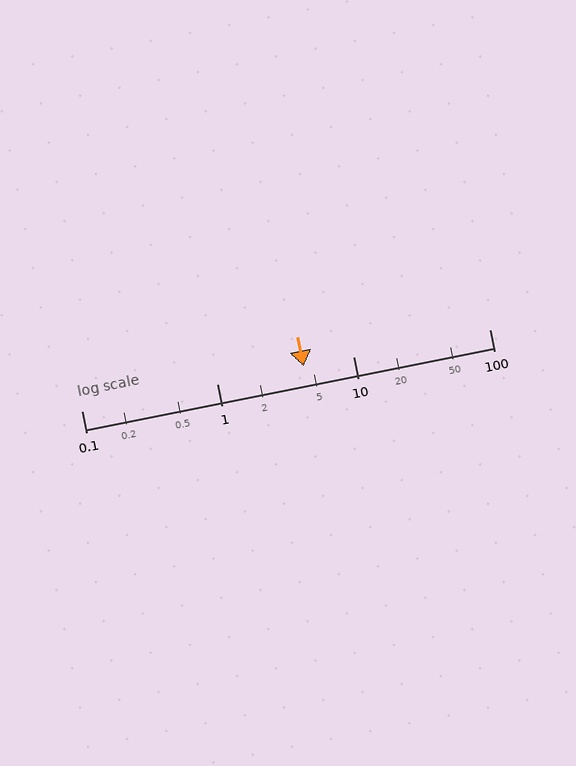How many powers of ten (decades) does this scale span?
The scale spans 3 decades, from 0.1 to 100.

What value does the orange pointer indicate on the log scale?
The pointer indicates approximately 4.3.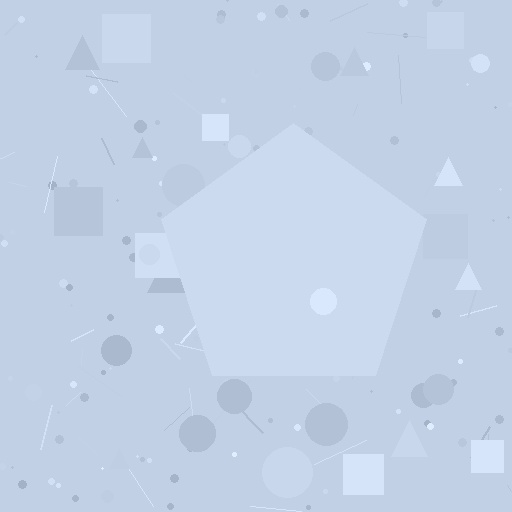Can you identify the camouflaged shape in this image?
The camouflaged shape is a pentagon.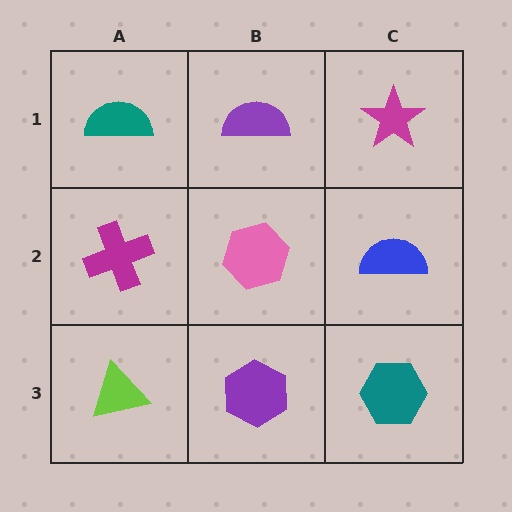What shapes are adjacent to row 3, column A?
A magenta cross (row 2, column A), a purple hexagon (row 3, column B).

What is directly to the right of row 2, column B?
A blue semicircle.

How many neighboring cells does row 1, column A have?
2.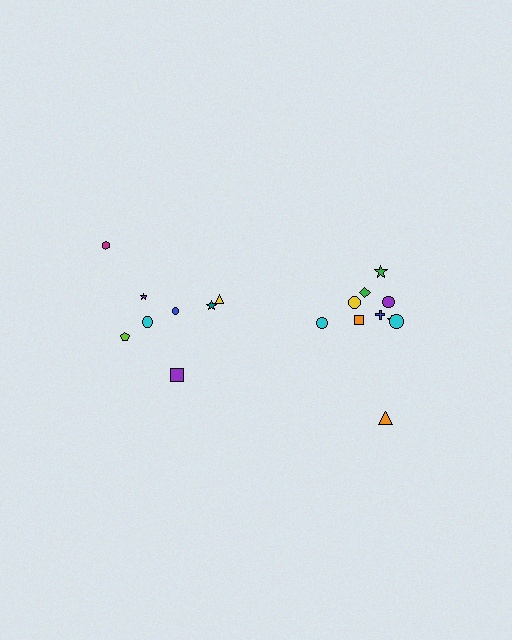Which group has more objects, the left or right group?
The right group.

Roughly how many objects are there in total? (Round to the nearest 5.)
Roughly 20 objects in total.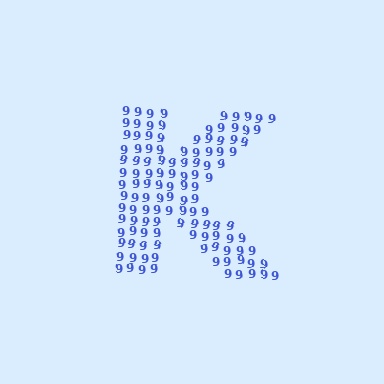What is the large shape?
The large shape is the letter K.